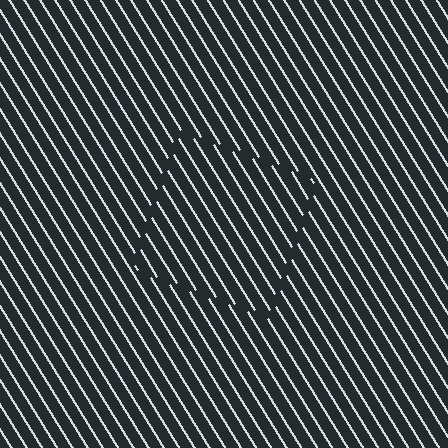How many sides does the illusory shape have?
4 sides — the line-ends trace a square.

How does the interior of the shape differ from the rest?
The interior of the shape contains the same grating, shifted by half a period — the contour is defined by the phase discontinuity where line-ends from the inner and outer gratings abut.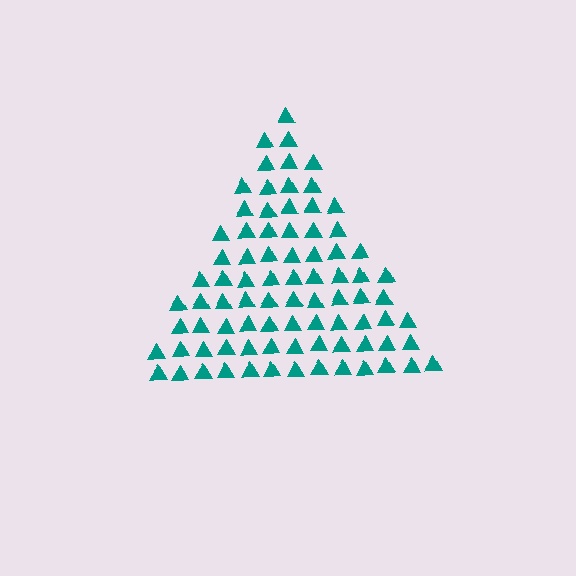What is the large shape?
The large shape is a triangle.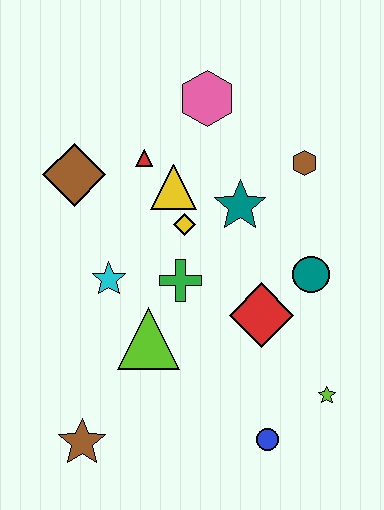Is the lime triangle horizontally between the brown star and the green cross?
Yes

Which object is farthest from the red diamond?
The brown diamond is farthest from the red diamond.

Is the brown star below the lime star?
Yes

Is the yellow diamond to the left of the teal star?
Yes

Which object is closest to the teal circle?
The red diamond is closest to the teal circle.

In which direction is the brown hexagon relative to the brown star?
The brown hexagon is above the brown star.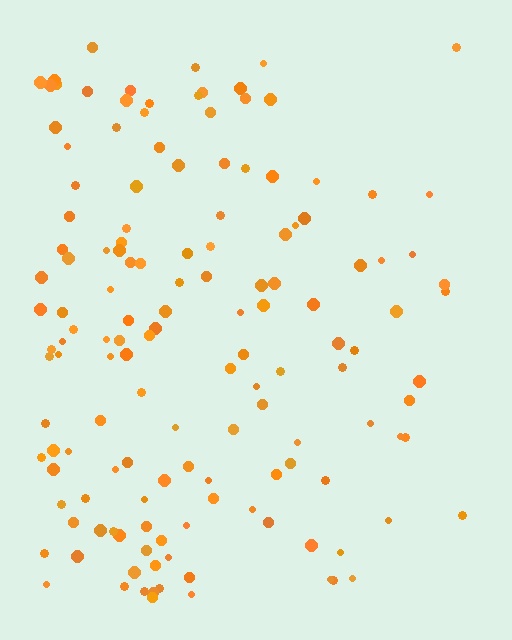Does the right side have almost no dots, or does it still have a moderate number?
Still a moderate number, just noticeably fewer than the left.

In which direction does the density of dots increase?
From right to left, with the left side densest.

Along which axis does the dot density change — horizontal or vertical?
Horizontal.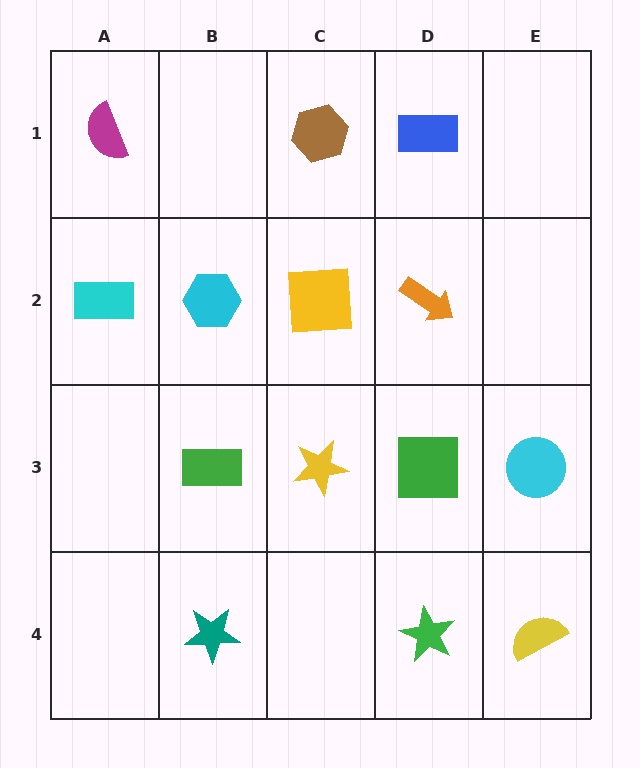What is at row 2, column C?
A yellow square.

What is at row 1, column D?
A blue rectangle.